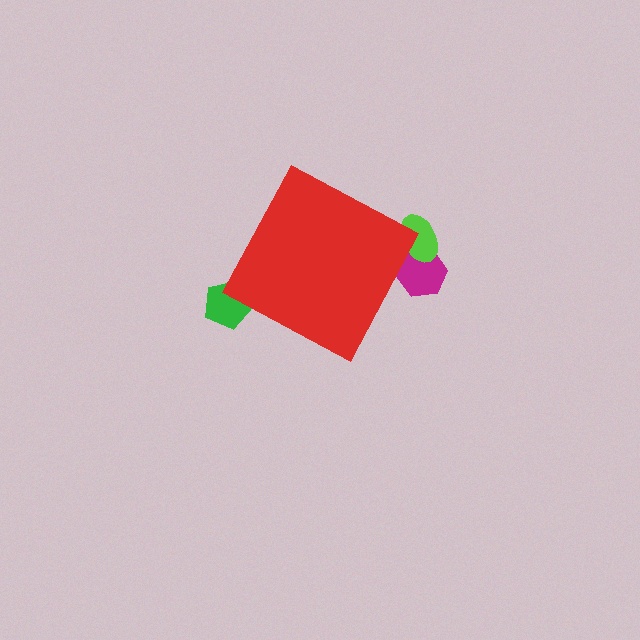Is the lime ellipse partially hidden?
Yes, the lime ellipse is partially hidden behind the red diamond.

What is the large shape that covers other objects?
A red diamond.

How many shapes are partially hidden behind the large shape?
3 shapes are partially hidden.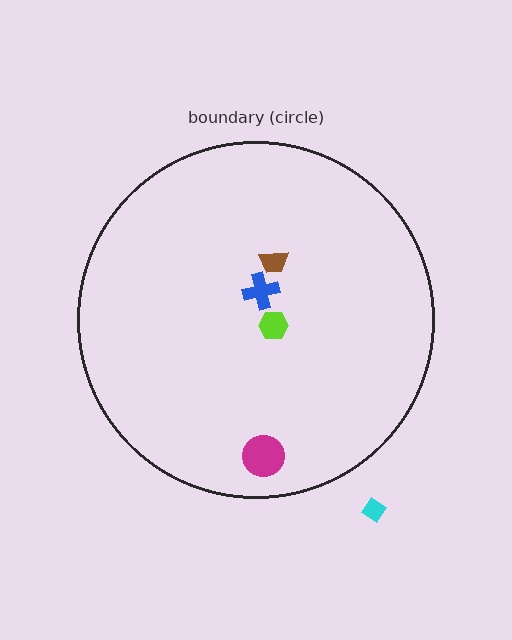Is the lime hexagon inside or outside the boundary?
Inside.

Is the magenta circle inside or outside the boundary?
Inside.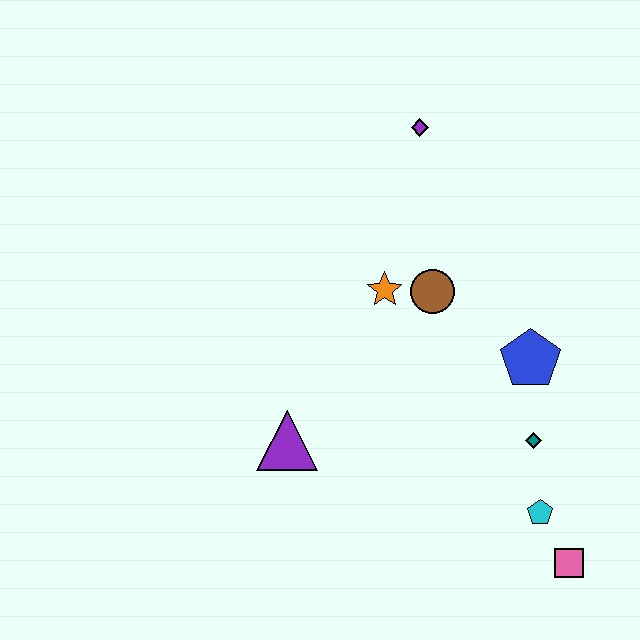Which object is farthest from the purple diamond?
The pink square is farthest from the purple diamond.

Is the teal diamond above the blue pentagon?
No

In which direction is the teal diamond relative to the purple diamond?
The teal diamond is below the purple diamond.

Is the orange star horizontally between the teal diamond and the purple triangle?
Yes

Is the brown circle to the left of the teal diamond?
Yes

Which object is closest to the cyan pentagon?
The pink square is closest to the cyan pentagon.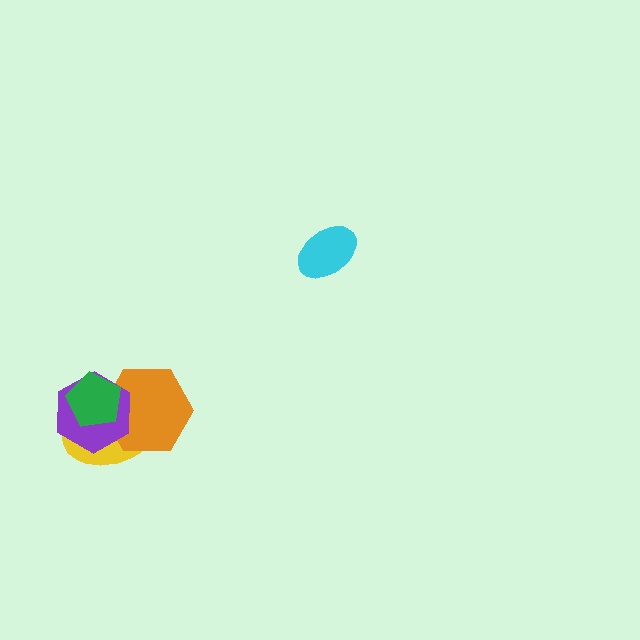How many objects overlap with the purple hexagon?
3 objects overlap with the purple hexagon.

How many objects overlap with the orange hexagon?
3 objects overlap with the orange hexagon.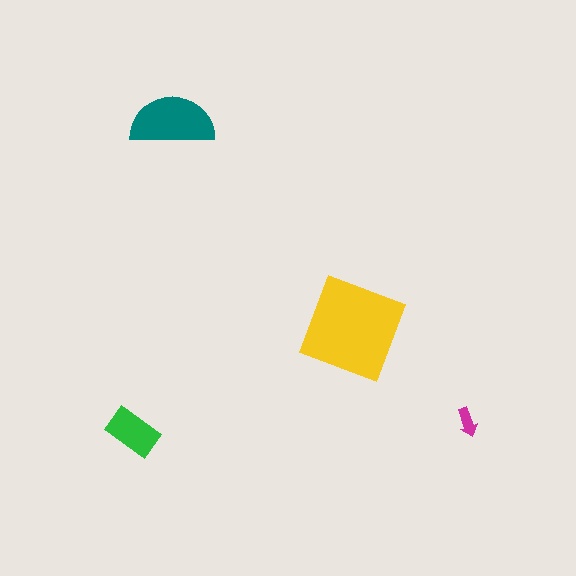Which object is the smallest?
The magenta arrow.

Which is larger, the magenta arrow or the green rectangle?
The green rectangle.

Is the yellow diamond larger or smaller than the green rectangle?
Larger.